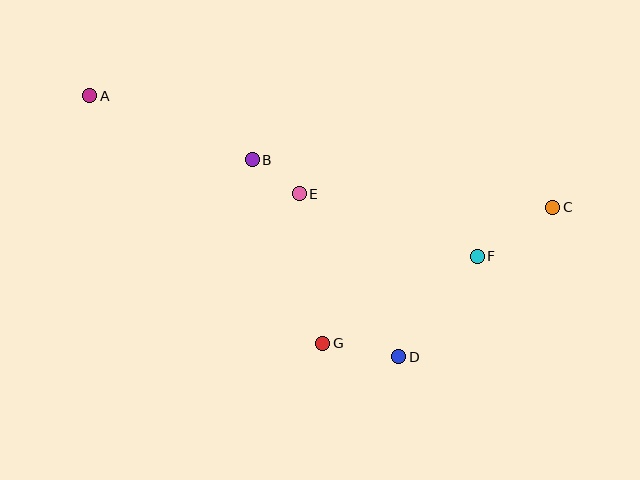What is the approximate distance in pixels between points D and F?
The distance between D and F is approximately 128 pixels.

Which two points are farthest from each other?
Points A and C are farthest from each other.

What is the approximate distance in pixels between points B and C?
The distance between B and C is approximately 304 pixels.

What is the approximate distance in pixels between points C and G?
The distance between C and G is approximately 267 pixels.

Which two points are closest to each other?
Points B and E are closest to each other.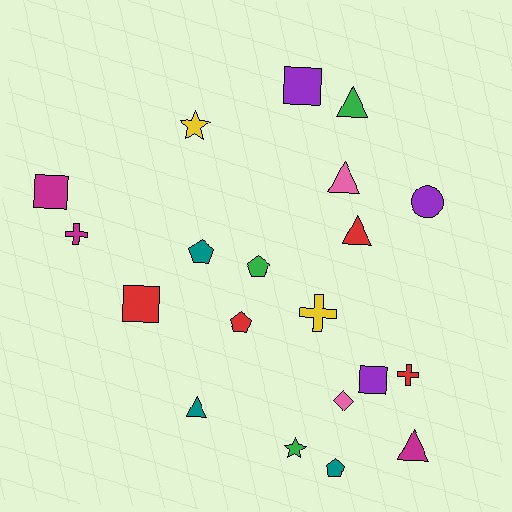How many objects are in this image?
There are 20 objects.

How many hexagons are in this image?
There are no hexagons.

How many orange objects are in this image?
There are no orange objects.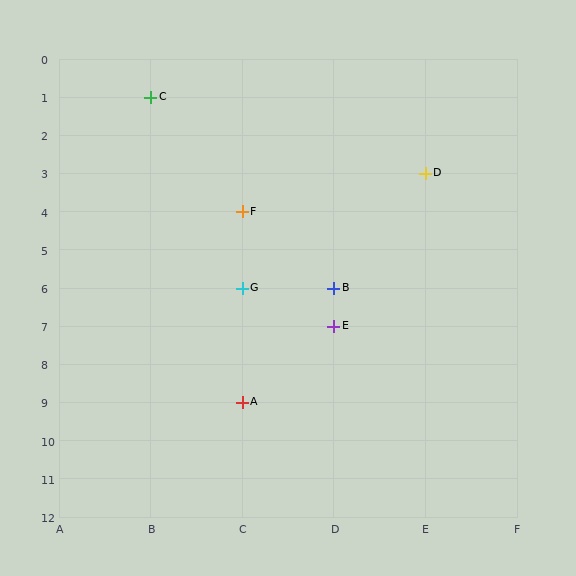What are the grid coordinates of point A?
Point A is at grid coordinates (C, 9).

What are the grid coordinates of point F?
Point F is at grid coordinates (C, 4).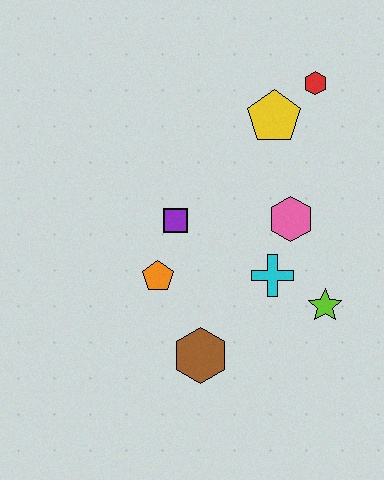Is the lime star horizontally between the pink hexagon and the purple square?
No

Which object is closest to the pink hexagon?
The cyan cross is closest to the pink hexagon.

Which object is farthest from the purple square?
The red hexagon is farthest from the purple square.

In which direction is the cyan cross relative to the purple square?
The cyan cross is to the right of the purple square.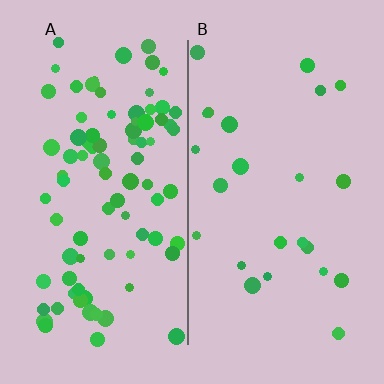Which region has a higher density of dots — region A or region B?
A (the left).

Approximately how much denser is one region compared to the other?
Approximately 3.6× — region A over region B.